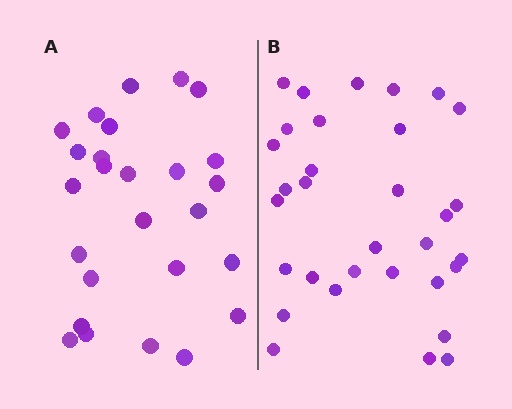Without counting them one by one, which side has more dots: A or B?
Region B (the right region) has more dots.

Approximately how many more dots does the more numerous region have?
Region B has about 6 more dots than region A.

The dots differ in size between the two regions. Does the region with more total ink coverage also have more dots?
No. Region A has more total ink coverage because its dots are larger, but region B actually contains more individual dots. Total area can be misleading — the number of items is what matters here.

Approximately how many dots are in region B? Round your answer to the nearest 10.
About 30 dots. (The exact count is 32, which rounds to 30.)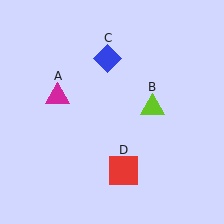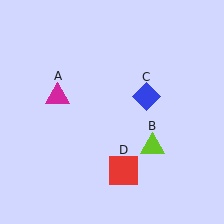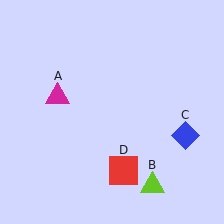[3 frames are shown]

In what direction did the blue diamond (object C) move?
The blue diamond (object C) moved down and to the right.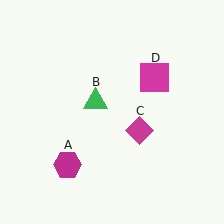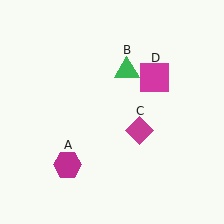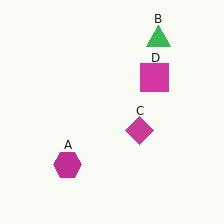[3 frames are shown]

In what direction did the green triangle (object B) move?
The green triangle (object B) moved up and to the right.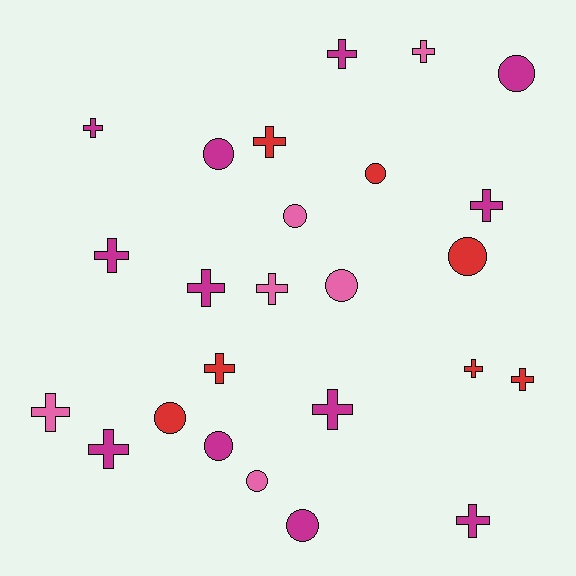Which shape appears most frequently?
Cross, with 15 objects.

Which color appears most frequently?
Magenta, with 12 objects.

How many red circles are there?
There are 3 red circles.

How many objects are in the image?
There are 25 objects.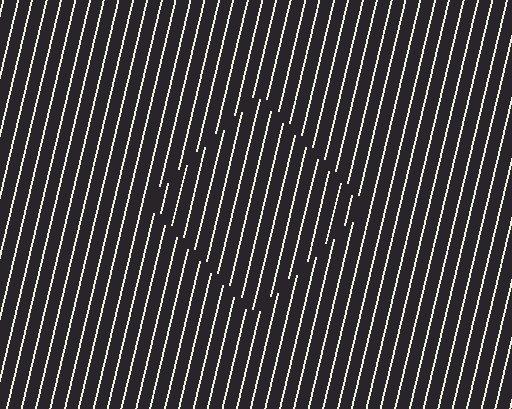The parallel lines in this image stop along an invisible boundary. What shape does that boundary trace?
An illusory square. The interior of the shape contains the same grating, shifted by half a period — the contour is defined by the phase discontinuity where line-ends from the inner and outer gratings abut.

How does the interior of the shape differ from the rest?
The interior of the shape contains the same grating, shifted by half a period — the contour is defined by the phase discontinuity where line-ends from the inner and outer gratings abut.